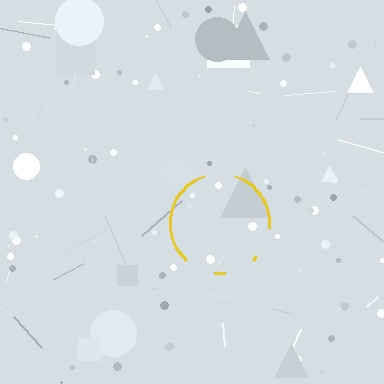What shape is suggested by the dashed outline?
The dashed outline suggests a circle.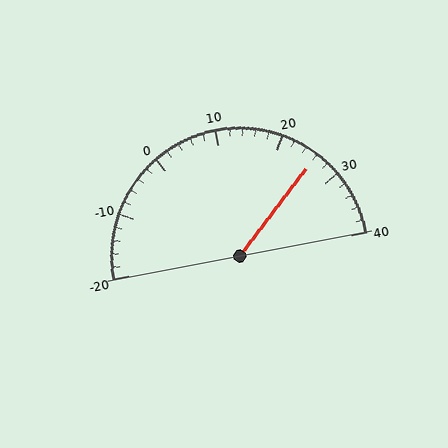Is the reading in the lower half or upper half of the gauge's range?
The reading is in the upper half of the range (-20 to 40).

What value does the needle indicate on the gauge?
The needle indicates approximately 26.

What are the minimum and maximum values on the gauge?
The gauge ranges from -20 to 40.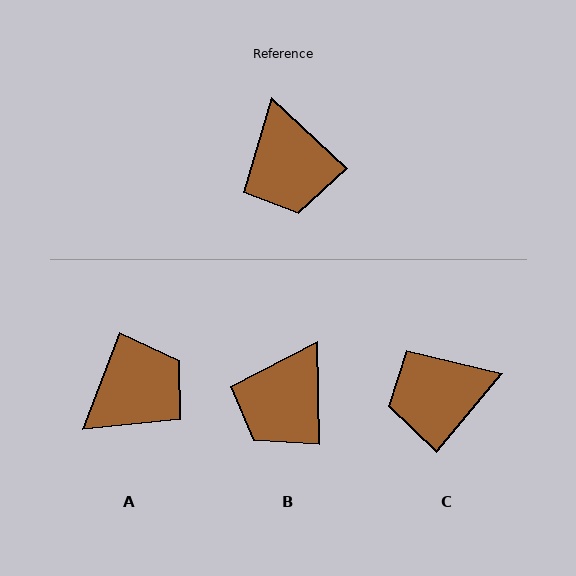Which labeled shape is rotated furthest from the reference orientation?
A, about 112 degrees away.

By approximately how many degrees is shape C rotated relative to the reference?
Approximately 87 degrees clockwise.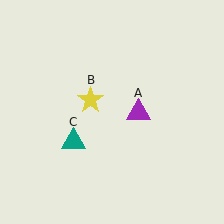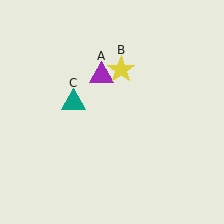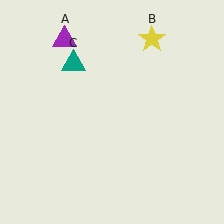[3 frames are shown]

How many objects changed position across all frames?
3 objects changed position: purple triangle (object A), yellow star (object B), teal triangle (object C).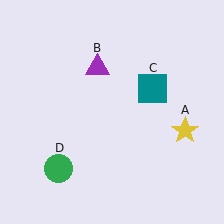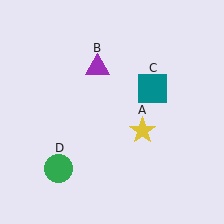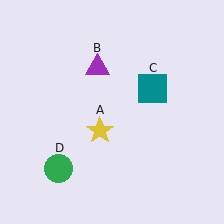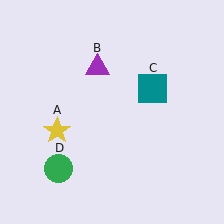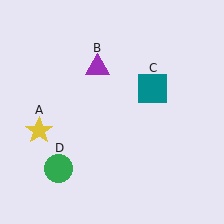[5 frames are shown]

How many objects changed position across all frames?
1 object changed position: yellow star (object A).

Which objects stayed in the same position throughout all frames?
Purple triangle (object B) and teal square (object C) and green circle (object D) remained stationary.